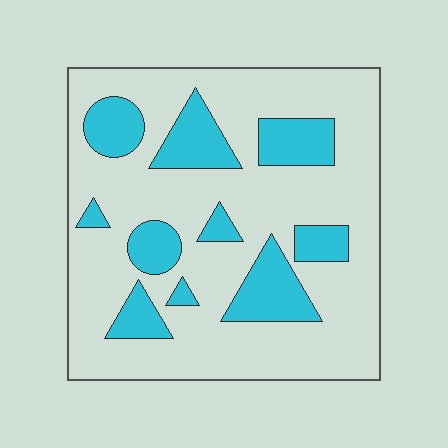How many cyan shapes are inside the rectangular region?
10.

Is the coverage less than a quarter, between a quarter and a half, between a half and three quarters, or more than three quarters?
Less than a quarter.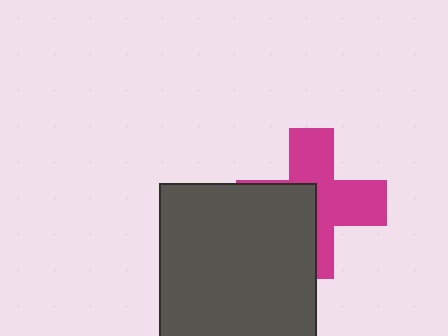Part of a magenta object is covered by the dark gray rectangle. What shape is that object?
It is a cross.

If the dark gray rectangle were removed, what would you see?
You would see the complete magenta cross.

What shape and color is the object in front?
The object in front is a dark gray rectangle.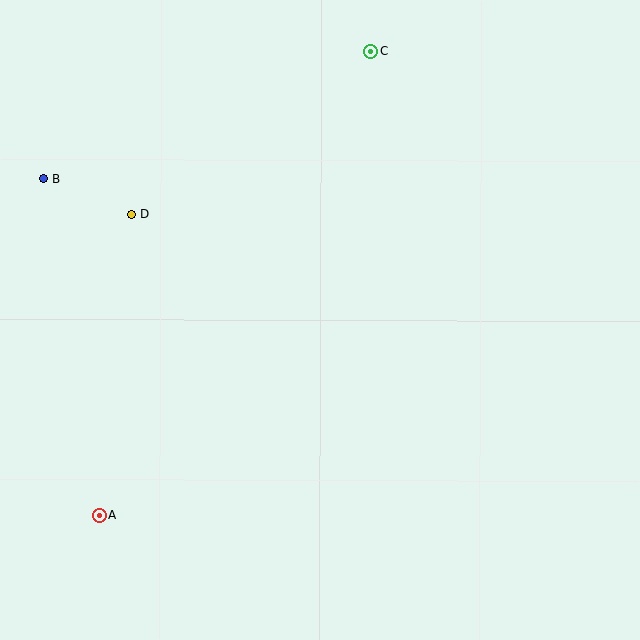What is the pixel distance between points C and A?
The distance between C and A is 538 pixels.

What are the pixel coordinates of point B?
Point B is at (43, 179).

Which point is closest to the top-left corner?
Point B is closest to the top-left corner.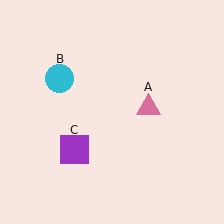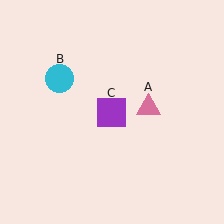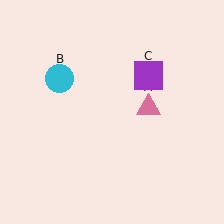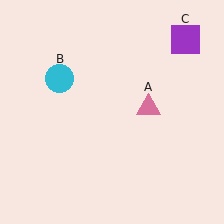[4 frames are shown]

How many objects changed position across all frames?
1 object changed position: purple square (object C).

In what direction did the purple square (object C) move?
The purple square (object C) moved up and to the right.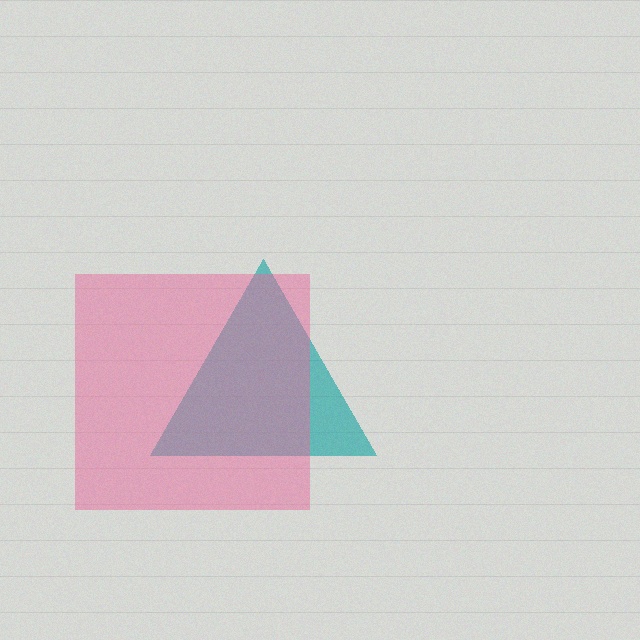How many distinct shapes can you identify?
There are 2 distinct shapes: a teal triangle, a pink square.